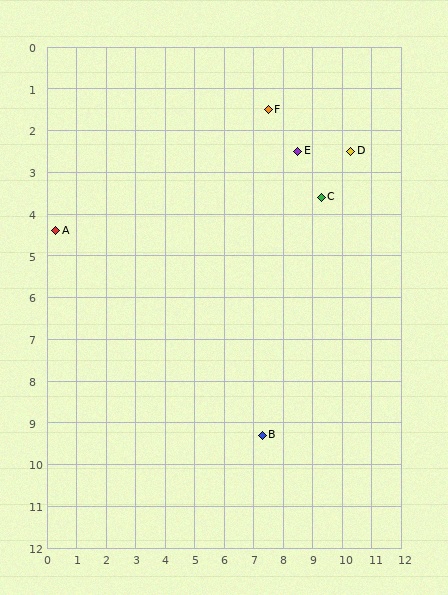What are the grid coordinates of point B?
Point B is at approximately (7.3, 9.3).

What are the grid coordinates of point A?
Point A is at approximately (0.3, 4.4).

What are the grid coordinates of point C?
Point C is at approximately (9.3, 3.6).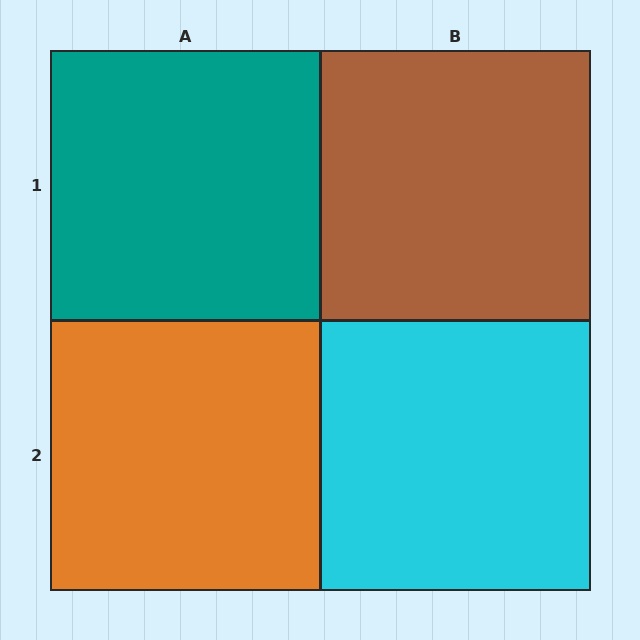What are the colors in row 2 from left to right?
Orange, cyan.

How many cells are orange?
1 cell is orange.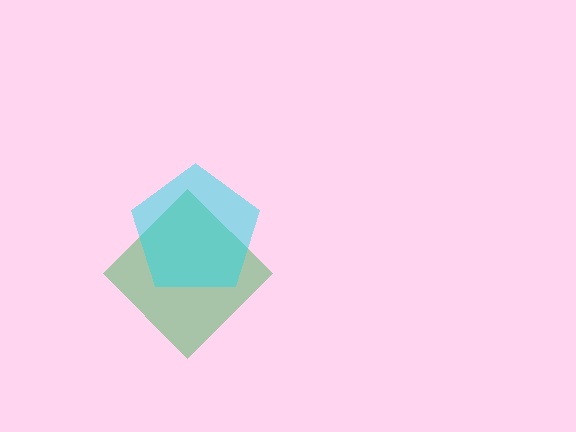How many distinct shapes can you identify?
There are 2 distinct shapes: a green diamond, a cyan pentagon.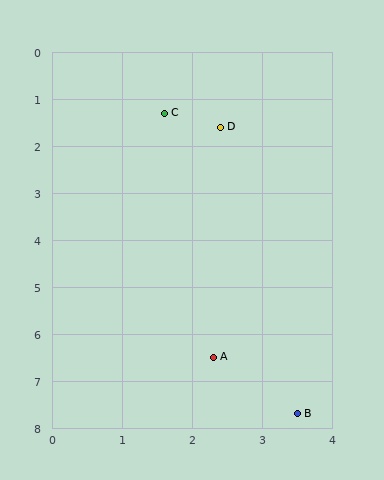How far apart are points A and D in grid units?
Points A and D are about 4.9 grid units apart.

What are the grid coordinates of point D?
Point D is at approximately (2.4, 1.6).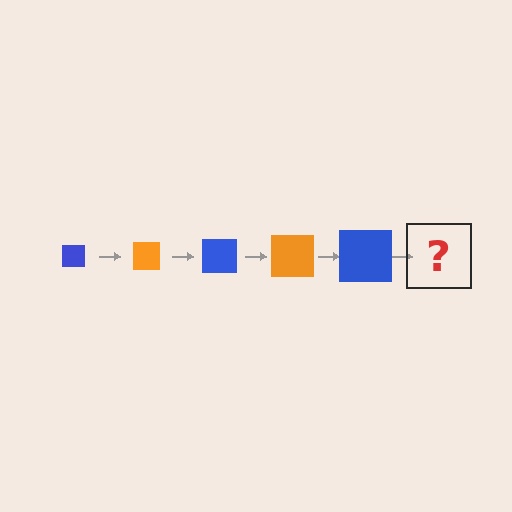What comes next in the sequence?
The next element should be an orange square, larger than the previous one.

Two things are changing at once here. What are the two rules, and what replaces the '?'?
The two rules are that the square grows larger each step and the color cycles through blue and orange. The '?' should be an orange square, larger than the previous one.